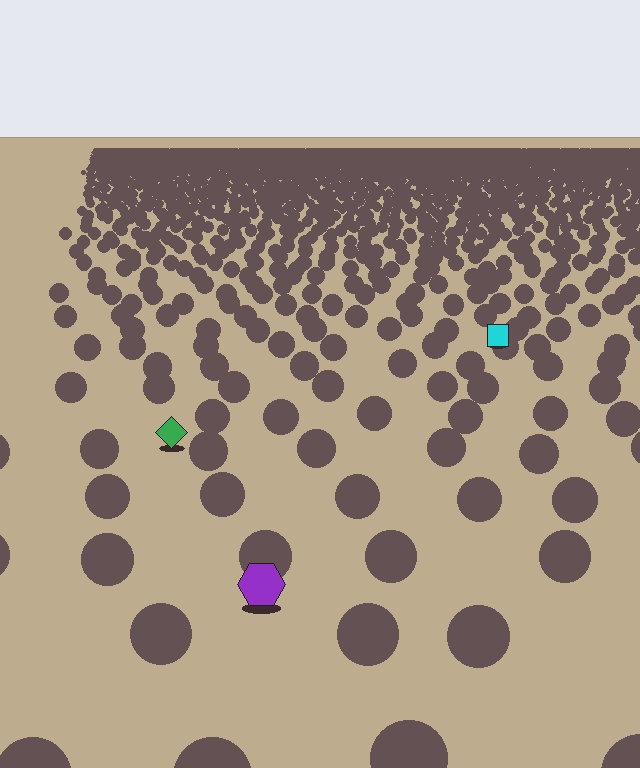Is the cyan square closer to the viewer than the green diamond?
No. The green diamond is closer — you can tell from the texture gradient: the ground texture is coarser near it.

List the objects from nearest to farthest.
From nearest to farthest: the purple hexagon, the green diamond, the cyan square.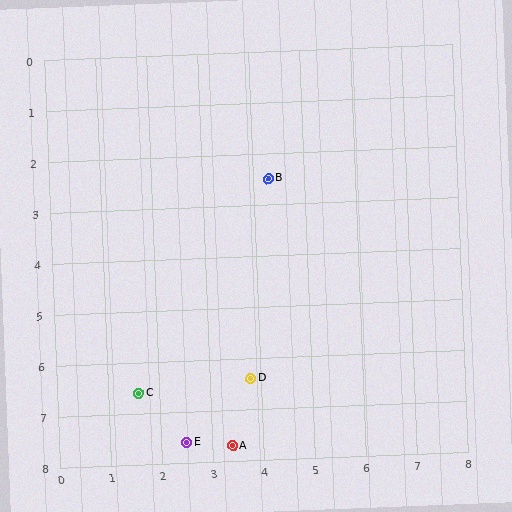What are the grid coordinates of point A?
Point A is at approximately (3.4, 7.7).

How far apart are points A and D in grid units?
Points A and D are about 1.4 grid units apart.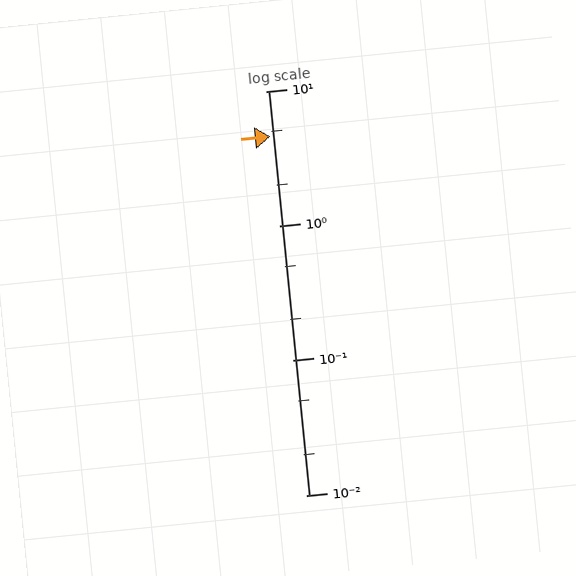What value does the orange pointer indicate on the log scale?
The pointer indicates approximately 4.6.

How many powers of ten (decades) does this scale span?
The scale spans 3 decades, from 0.01 to 10.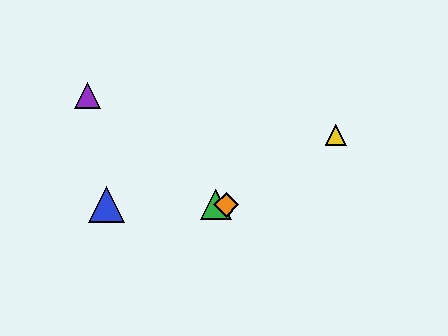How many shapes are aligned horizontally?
4 shapes (the red triangle, the blue triangle, the green triangle, the orange diamond) are aligned horizontally.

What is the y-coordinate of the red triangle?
The red triangle is at y≈205.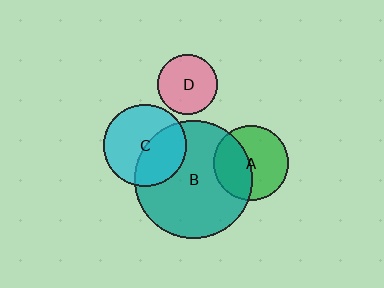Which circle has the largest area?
Circle B (teal).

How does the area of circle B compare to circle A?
Approximately 2.5 times.